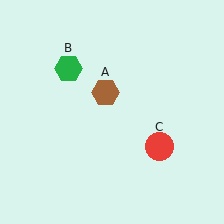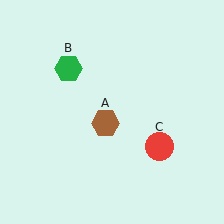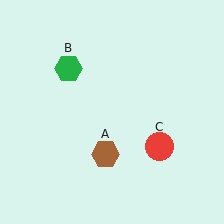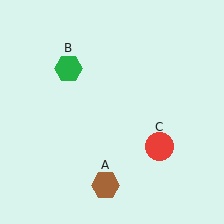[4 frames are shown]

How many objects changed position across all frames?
1 object changed position: brown hexagon (object A).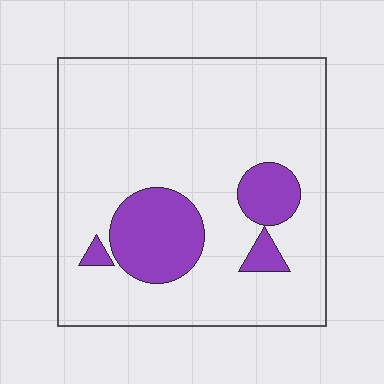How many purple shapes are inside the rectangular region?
4.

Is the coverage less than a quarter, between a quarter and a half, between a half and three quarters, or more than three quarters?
Less than a quarter.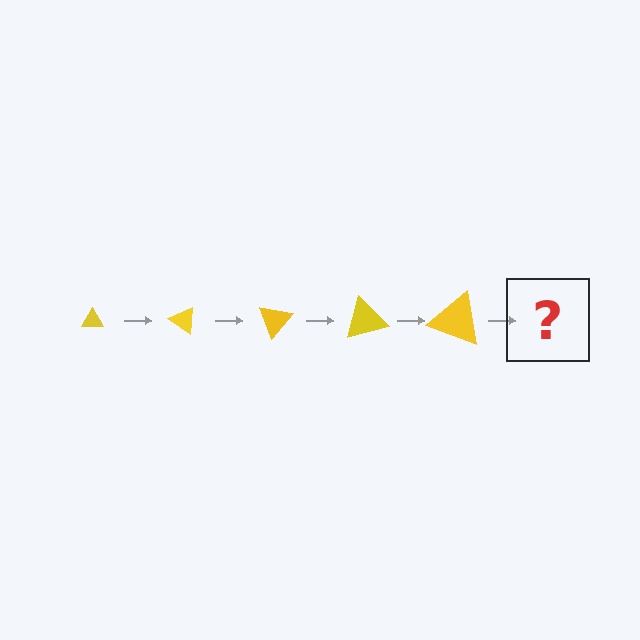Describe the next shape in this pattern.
It should be a triangle, larger than the previous one and rotated 175 degrees from the start.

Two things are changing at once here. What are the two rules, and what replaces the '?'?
The two rules are that the triangle grows larger each step and it rotates 35 degrees each step. The '?' should be a triangle, larger than the previous one and rotated 175 degrees from the start.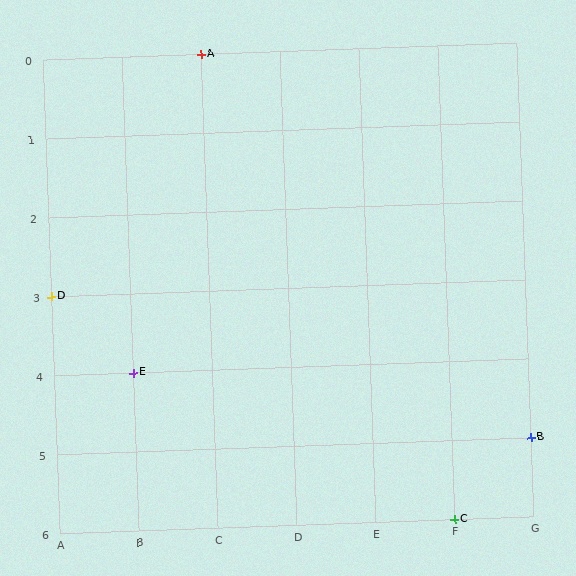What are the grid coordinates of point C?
Point C is at grid coordinates (F, 6).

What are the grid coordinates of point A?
Point A is at grid coordinates (C, 0).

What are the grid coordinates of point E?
Point E is at grid coordinates (B, 4).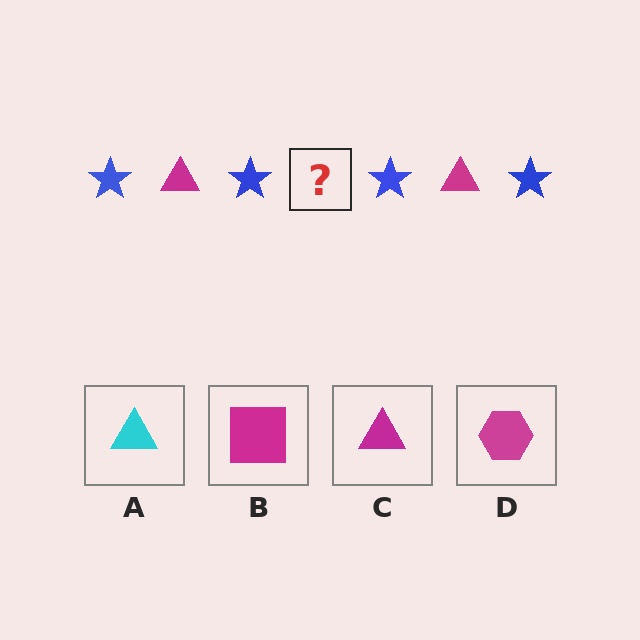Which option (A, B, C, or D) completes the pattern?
C.